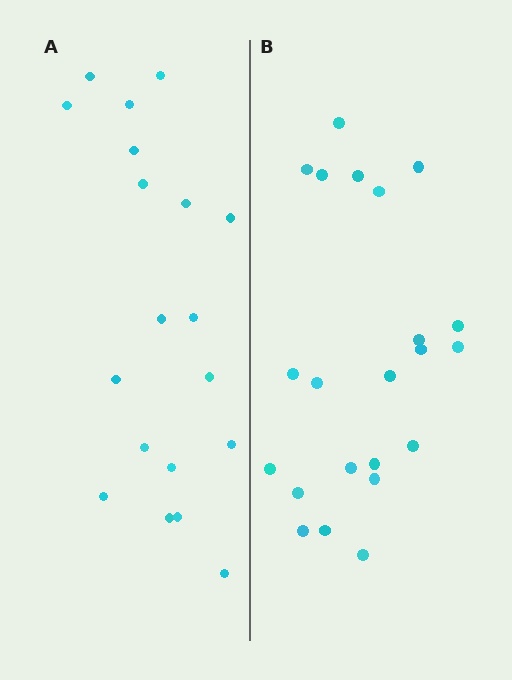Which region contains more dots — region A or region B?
Region B (the right region) has more dots.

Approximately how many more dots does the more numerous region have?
Region B has just a few more — roughly 2 or 3 more dots than region A.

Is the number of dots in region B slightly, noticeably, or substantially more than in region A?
Region B has only slightly more — the two regions are fairly close. The ratio is roughly 1.2 to 1.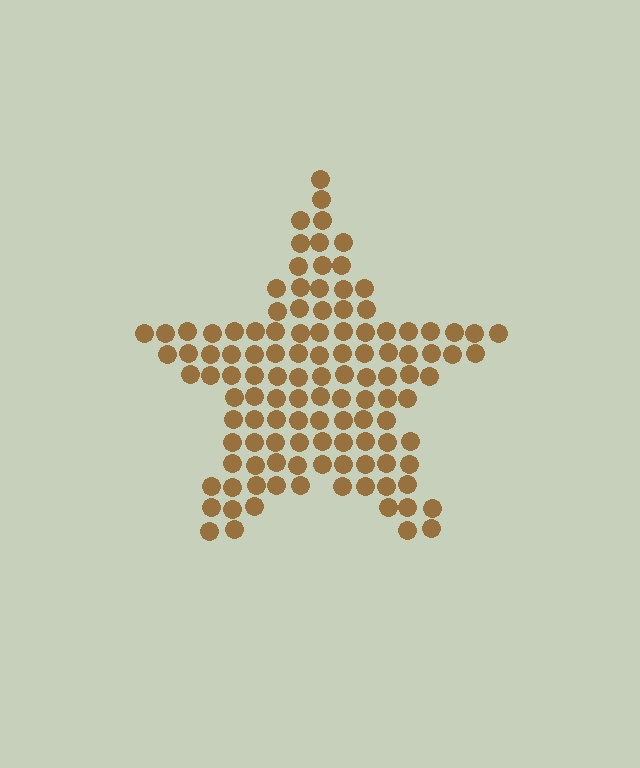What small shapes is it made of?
It is made of small circles.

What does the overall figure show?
The overall figure shows a star.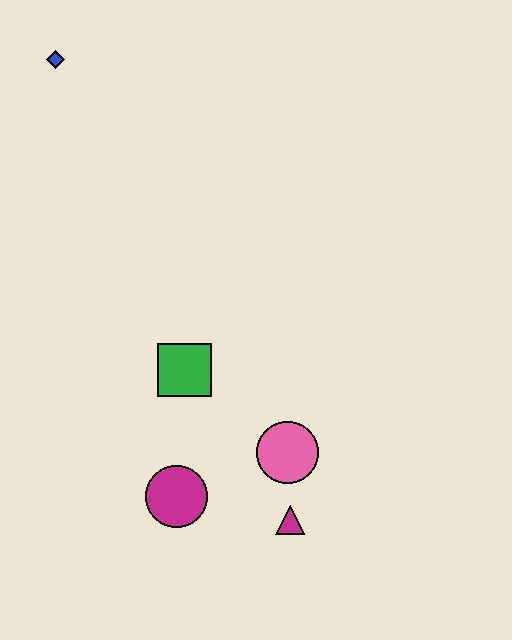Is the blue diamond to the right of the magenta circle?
No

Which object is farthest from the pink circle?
The blue diamond is farthest from the pink circle.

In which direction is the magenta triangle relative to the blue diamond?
The magenta triangle is below the blue diamond.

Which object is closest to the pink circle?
The magenta triangle is closest to the pink circle.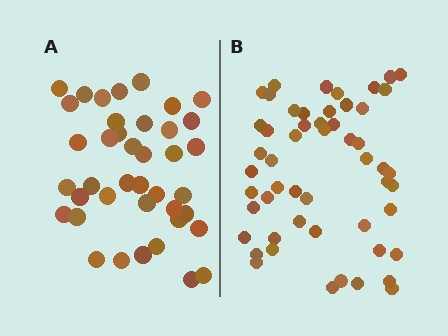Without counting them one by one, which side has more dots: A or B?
Region B (the right region) has more dots.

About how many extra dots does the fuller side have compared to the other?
Region B has approximately 15 more dots than region A.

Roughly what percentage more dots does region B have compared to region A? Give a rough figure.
About 30% more.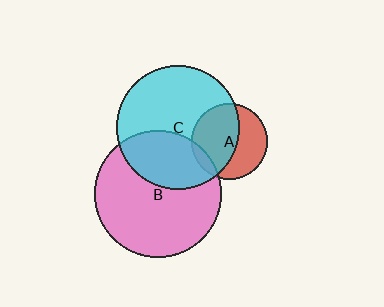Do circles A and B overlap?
Yes.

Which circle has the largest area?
Circle B (pink).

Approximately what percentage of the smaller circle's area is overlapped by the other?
Approximately 10%.